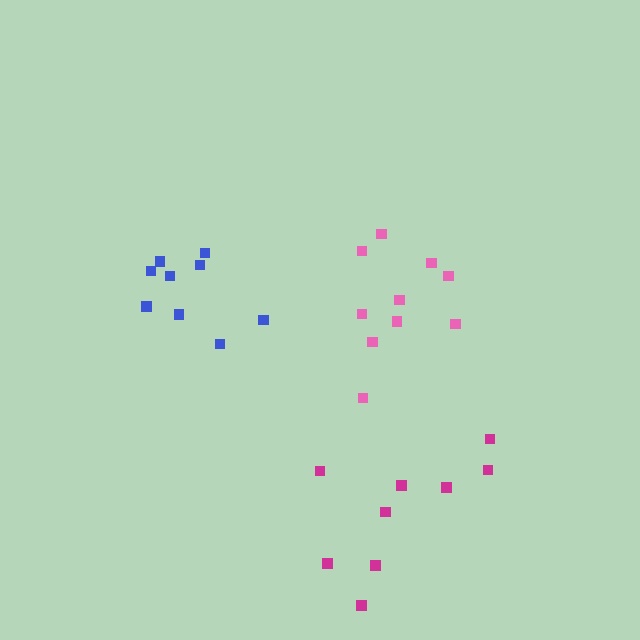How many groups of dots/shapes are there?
There are 3 groups.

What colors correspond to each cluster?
The clusters are colored: pink, blue, magenta.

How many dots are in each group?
Group 1: 10 dots, Group 2: 9 dots, Group 3: 9 dots (28 total).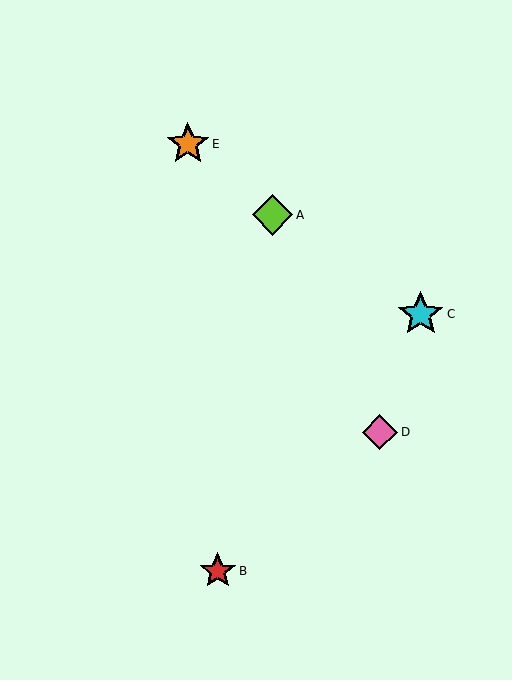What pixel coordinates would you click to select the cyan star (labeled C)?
Click at (421, 314) to select the cyan star C.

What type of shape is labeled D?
Shape D is a pink diamond.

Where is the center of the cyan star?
The center of the cyan star is at (421, 314).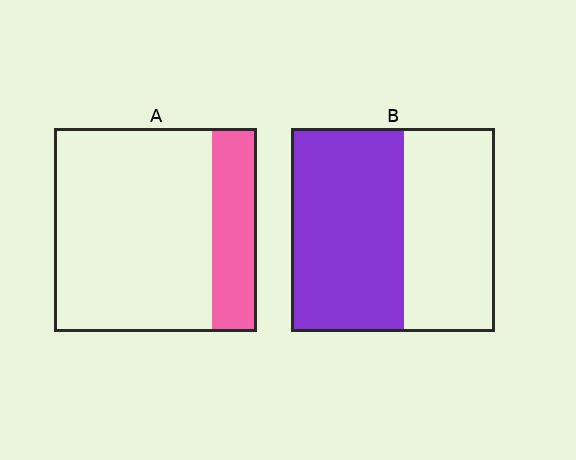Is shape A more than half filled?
No.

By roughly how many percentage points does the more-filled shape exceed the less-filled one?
By roughly 35 percentage points (B over A).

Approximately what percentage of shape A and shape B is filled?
A is approximately 20% and B is approximately 55%.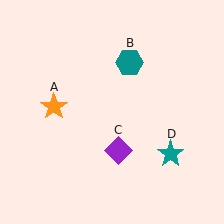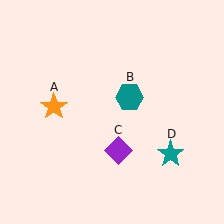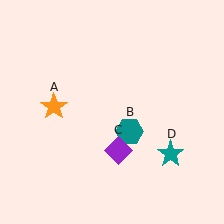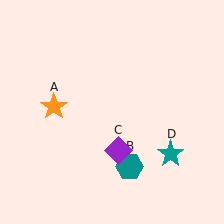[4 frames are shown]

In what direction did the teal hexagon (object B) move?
The teal hexagon (object B) moved down.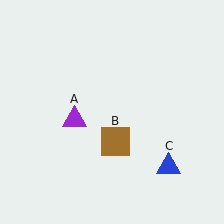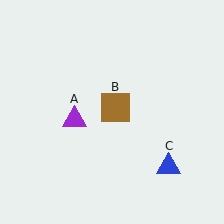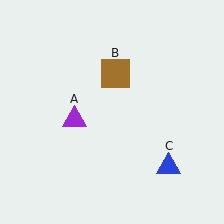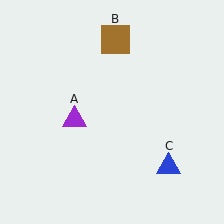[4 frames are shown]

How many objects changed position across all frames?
1 object changed position: brown square (object B).